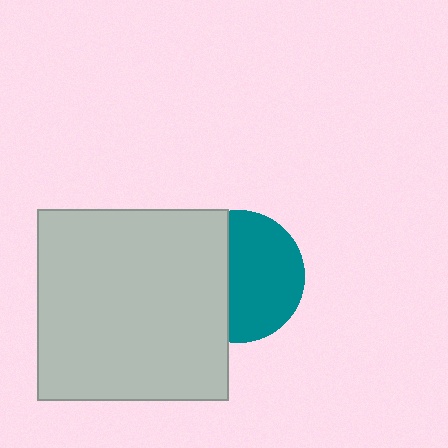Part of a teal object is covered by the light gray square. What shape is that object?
It is a circle.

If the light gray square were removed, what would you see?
You would see the complete teal circle.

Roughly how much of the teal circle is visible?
About half of it is visible (roughly 59%).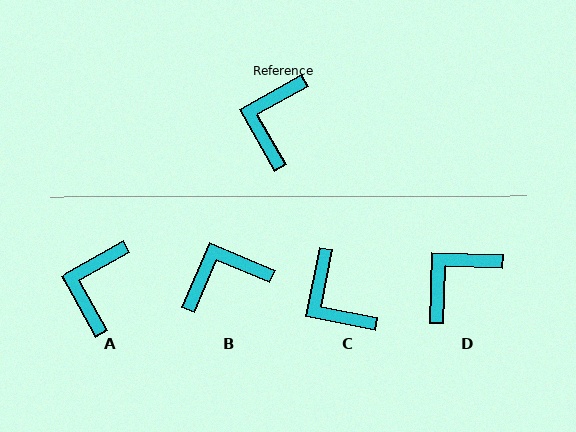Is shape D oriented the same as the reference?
No, it is off by about 31 degrees.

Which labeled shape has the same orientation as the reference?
A.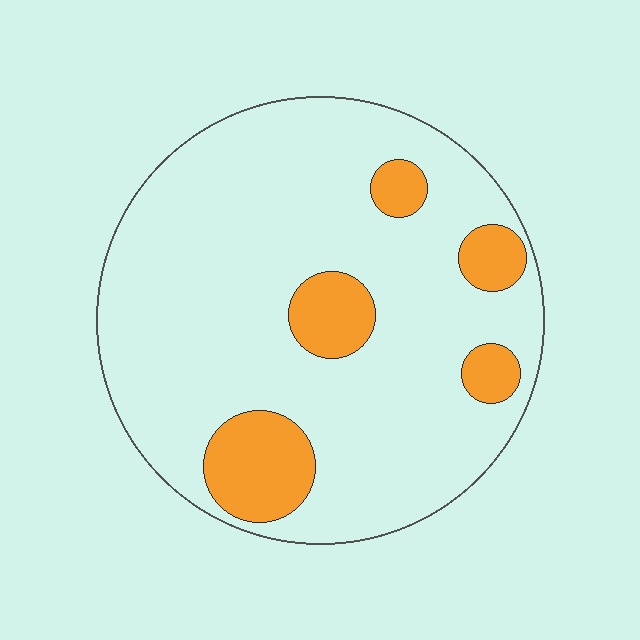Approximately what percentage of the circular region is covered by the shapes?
Approximately 15%.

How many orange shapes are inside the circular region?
5.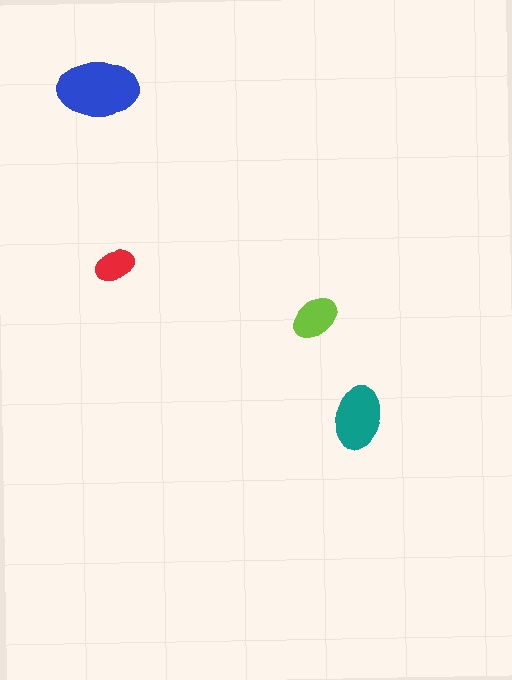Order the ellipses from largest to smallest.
the blue one, the teal one, the lime one, the red one.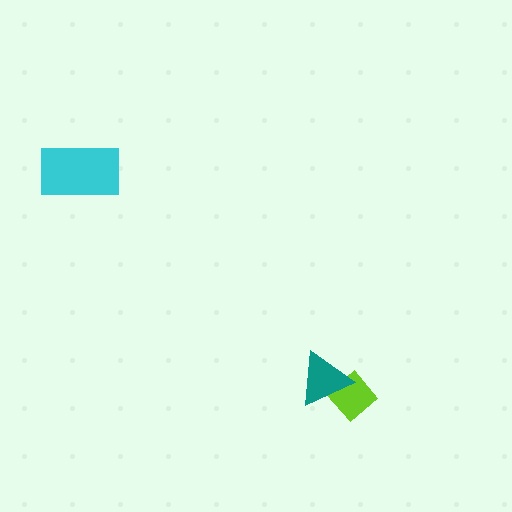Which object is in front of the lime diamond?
The teal triangle is in front of the lime diamond.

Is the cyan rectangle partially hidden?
No, no other shape covers it.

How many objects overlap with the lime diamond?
1 object overlaps with the lime diamond.